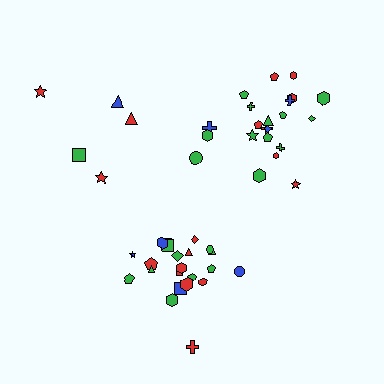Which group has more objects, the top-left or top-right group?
The top-right group.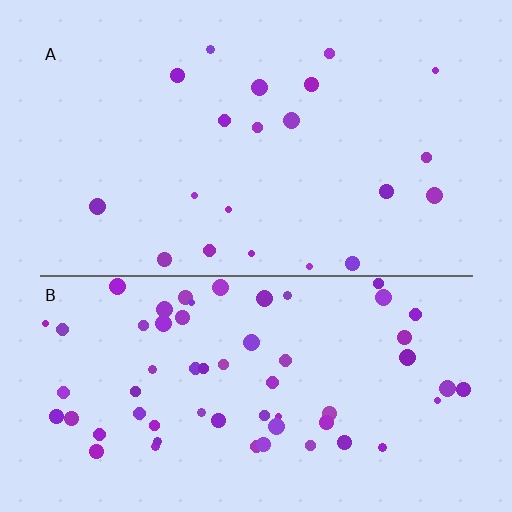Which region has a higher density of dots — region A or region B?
B (the bottom).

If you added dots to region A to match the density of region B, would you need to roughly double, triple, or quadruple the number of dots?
Approximately triple.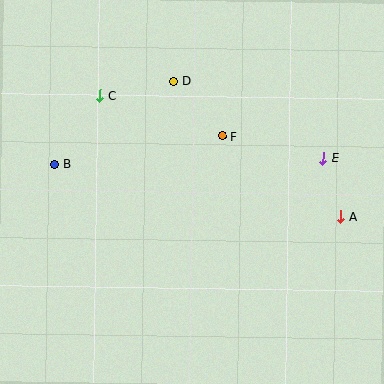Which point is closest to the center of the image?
Point F at (222, 136) is closest to the center.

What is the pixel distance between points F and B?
The distance between F and B is 169 pixels.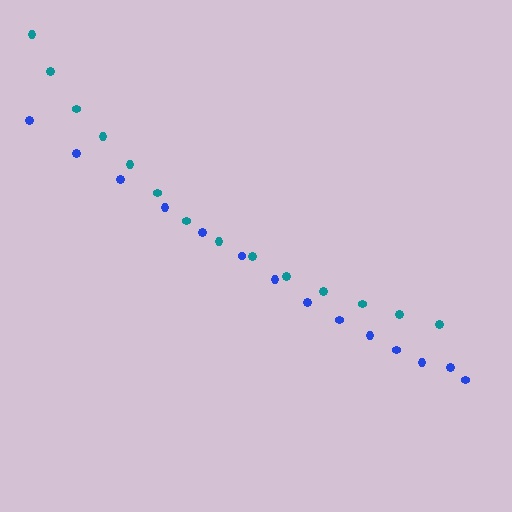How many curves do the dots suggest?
There are 2 distinct paths.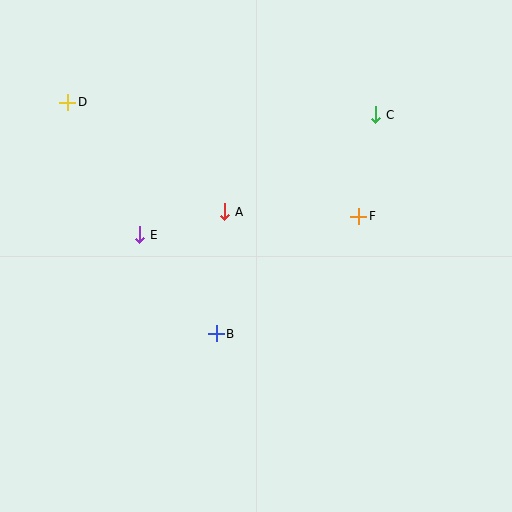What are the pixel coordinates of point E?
Point E is at (140, 235).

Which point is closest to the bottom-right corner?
Point F is closest to the bottom-right corner.